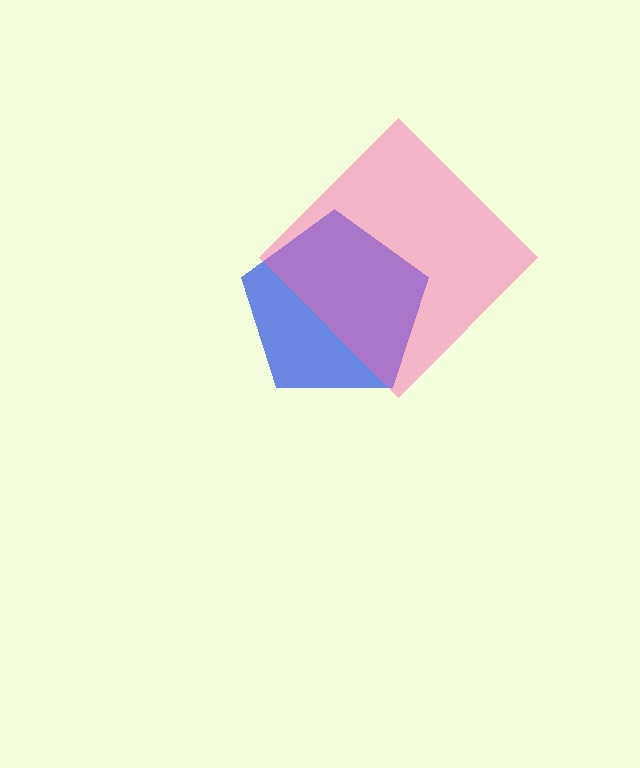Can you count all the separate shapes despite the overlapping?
Yes, there are 2 separate shapes.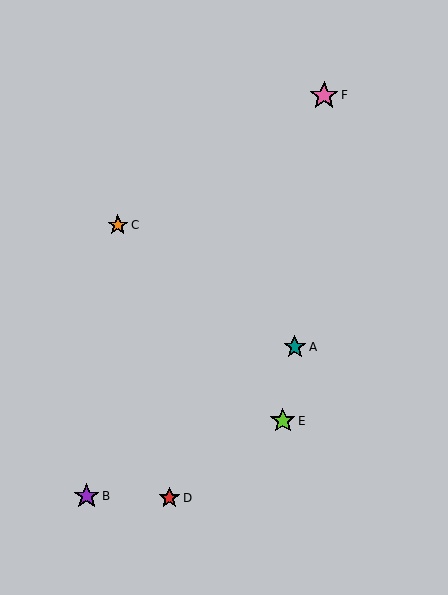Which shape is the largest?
The pink star (labeled F) is the largest.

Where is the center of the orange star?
The center of the orange star is at (118, 225).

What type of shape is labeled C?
Shape C is an orange star.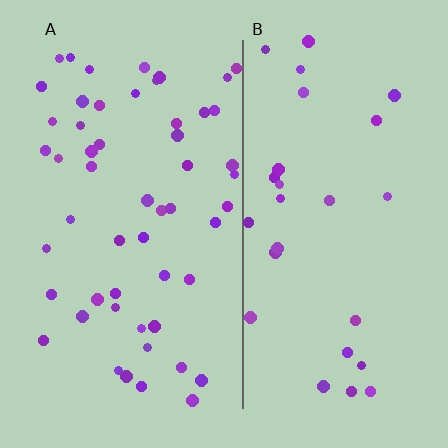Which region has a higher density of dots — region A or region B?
A (the left).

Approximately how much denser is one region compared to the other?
Approximately 1.9× — region A over region B.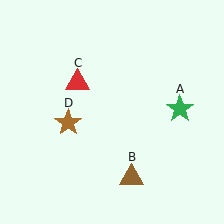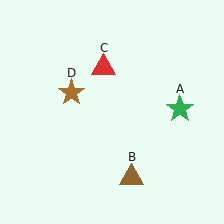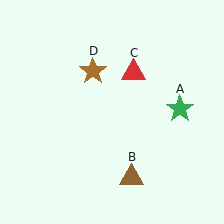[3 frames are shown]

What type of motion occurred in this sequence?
The red triangle (object C), brown star (object D) rotated clockwise around the center of the scene.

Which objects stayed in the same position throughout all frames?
Green star (object A) and brown triangle (object B) remained stationary.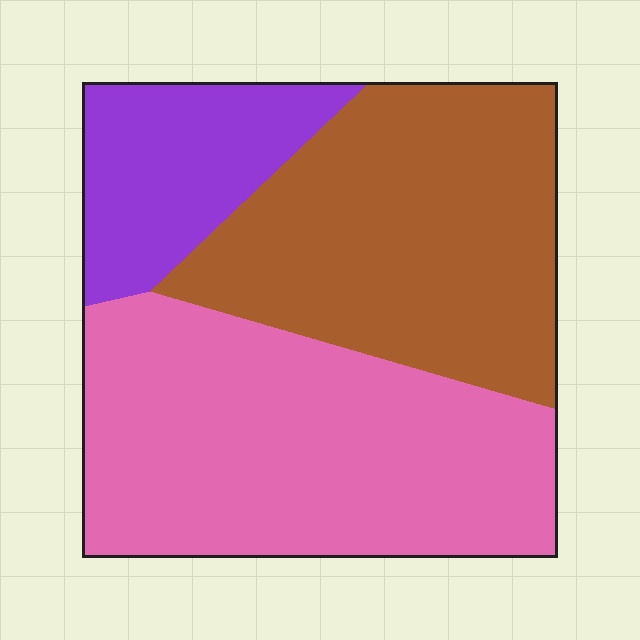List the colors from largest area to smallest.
From largest to smallest: pink, brown, purple.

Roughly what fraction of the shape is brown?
Brown covers roughly 40% of the shape.